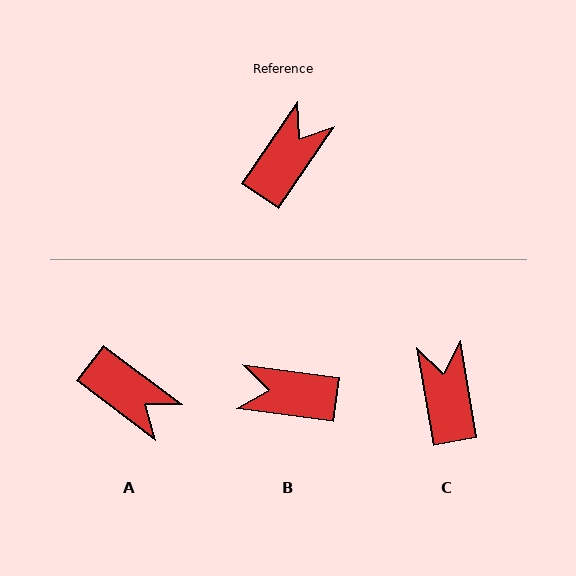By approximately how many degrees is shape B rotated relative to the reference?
Approximately 116 degrees counter-clockwise.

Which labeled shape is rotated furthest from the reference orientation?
B, about 116 degrees away.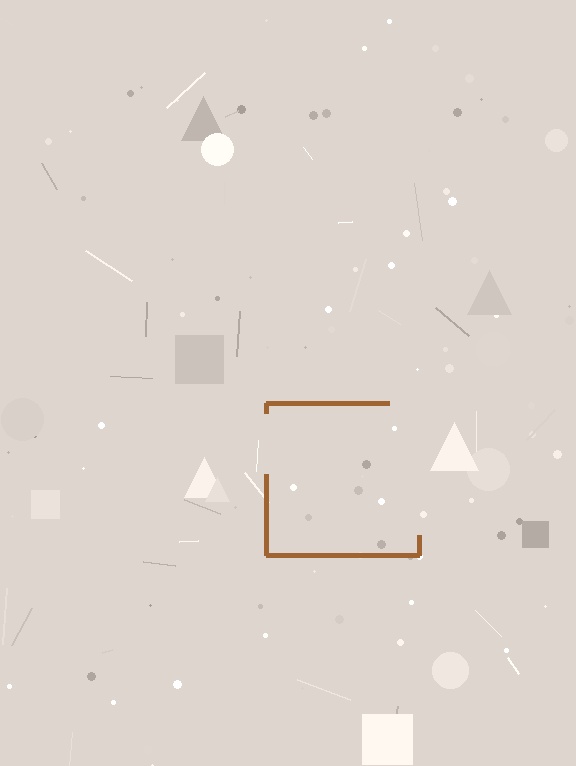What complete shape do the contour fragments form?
The contour fragments form a square.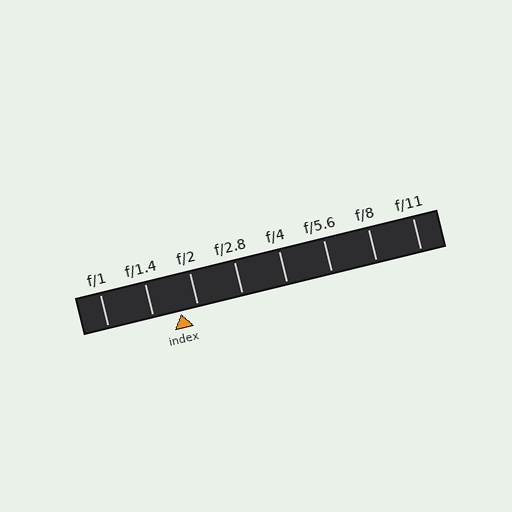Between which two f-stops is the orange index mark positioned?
The index mark is between f/1.4 and f/2.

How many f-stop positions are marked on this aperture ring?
There are 8 f-stop positions marked.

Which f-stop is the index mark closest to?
The index mark is closest to f/2.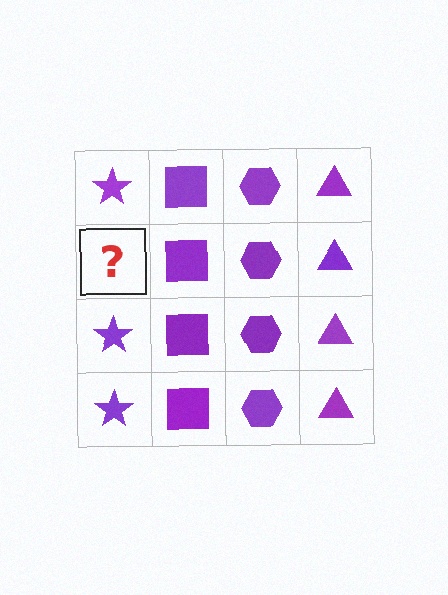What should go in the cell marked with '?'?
The missing cell should contain a purple star.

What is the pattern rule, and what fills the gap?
The rule is that each column has a consistent shape. The gap should be filled with a purple star.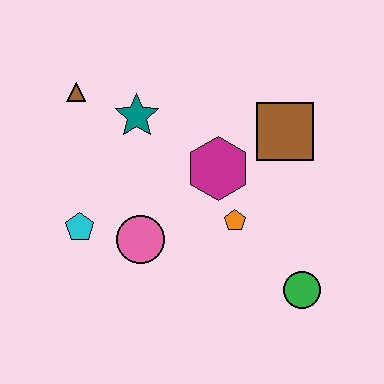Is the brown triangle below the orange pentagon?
No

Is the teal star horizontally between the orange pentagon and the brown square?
No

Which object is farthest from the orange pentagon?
The brown triangle is farthest from the orange pentagon.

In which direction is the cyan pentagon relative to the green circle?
The cyan pentagon is to the left of the green circle.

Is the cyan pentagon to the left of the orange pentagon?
Yes